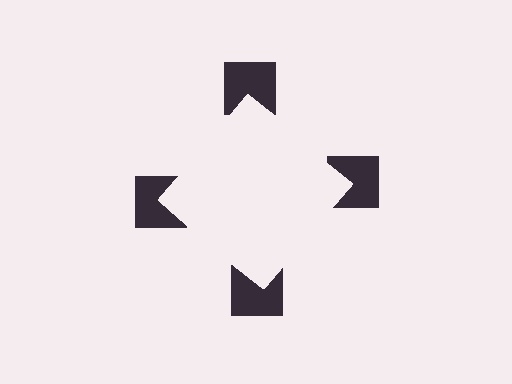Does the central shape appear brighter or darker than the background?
It typically appears slightly brighter than the background, even though no actual brightness change is drawn.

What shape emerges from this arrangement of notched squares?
An illusory square — its edges are inferred from the aligned wedge cuts in the notched squares, not physically drawn.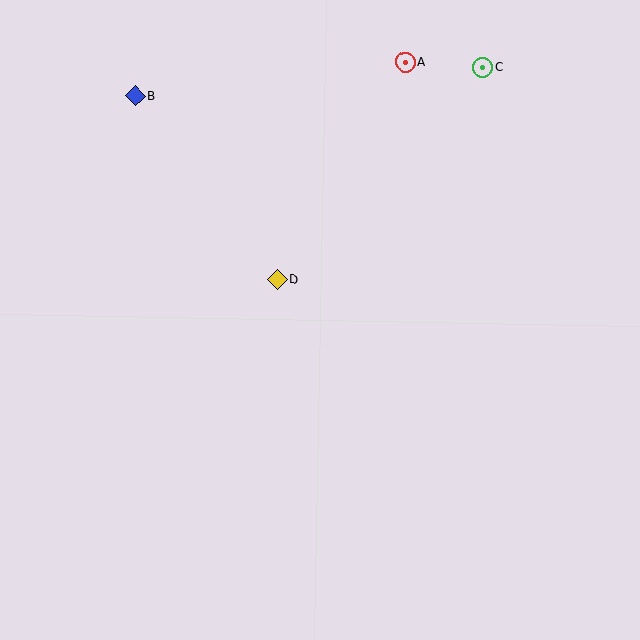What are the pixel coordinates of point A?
Point A is at (405, 62).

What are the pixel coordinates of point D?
Point D is at (277, 279).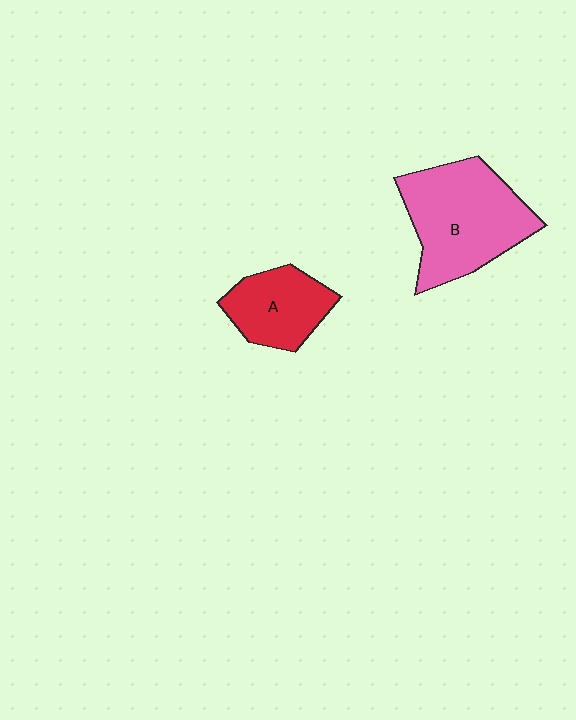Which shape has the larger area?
Shape B (pink).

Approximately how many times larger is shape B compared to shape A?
Approximately 1.7 times.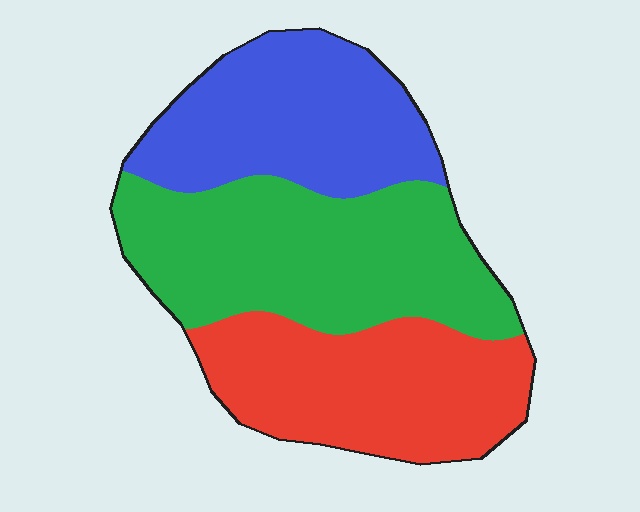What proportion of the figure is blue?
Blue covers around 30% of the figure.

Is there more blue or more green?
Green.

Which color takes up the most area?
Green, at roughly 40%.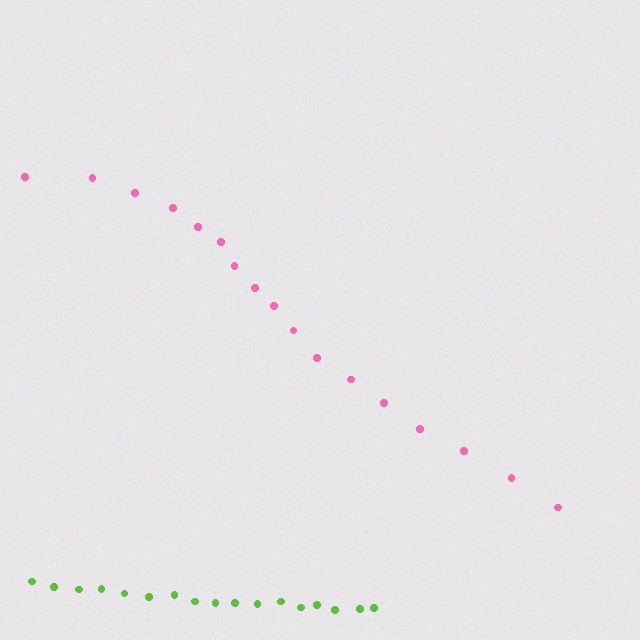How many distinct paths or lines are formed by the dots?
There are 2 distinct paths.